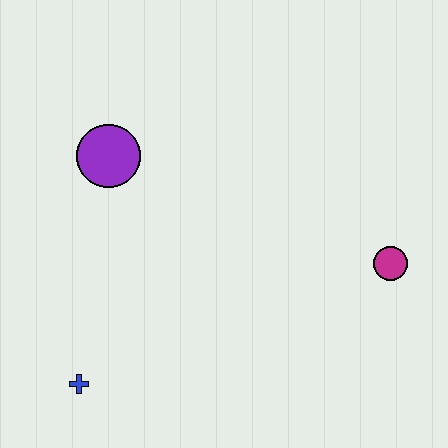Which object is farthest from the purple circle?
The magenta circle is farthest from the purple circle.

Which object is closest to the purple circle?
The blue cross is closest to the purple circle.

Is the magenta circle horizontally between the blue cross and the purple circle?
No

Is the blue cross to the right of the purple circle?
No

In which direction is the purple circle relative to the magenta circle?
The purple circle is to the left of the magenta circle.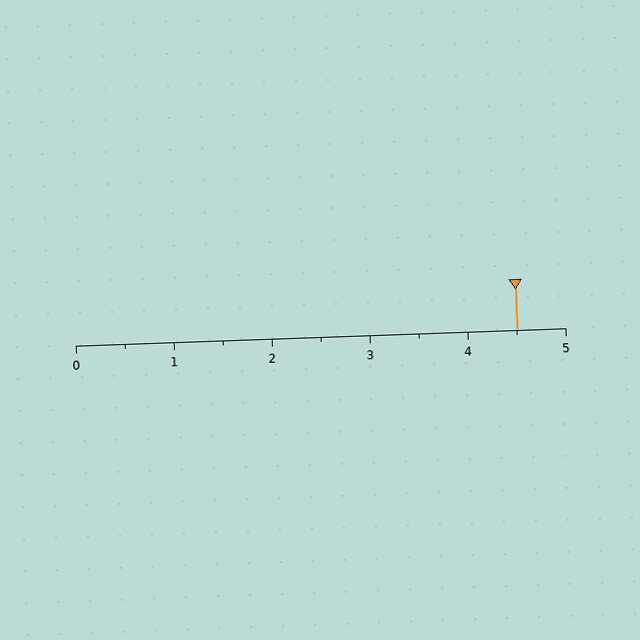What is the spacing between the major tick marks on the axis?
The major ticks are spaced 1 apart.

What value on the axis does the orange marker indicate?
The marker indicates approximately 4.5.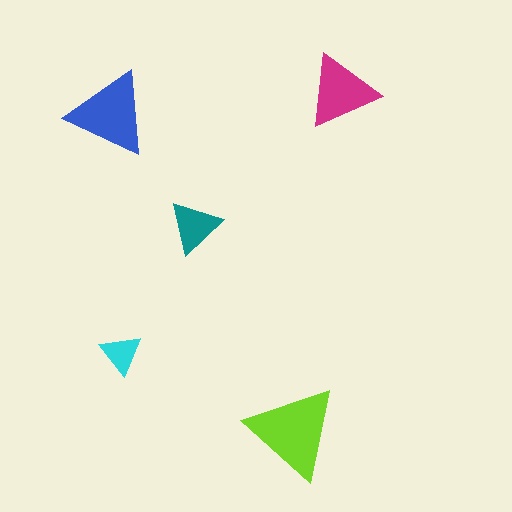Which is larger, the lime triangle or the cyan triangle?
The lime one.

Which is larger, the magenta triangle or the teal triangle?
The magenta one.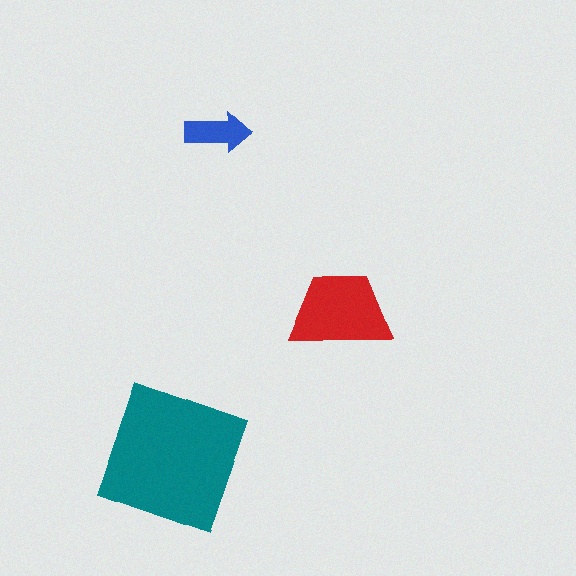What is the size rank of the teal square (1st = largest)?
1st.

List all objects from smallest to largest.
The blue arrow, the red trapezoid, the teal square.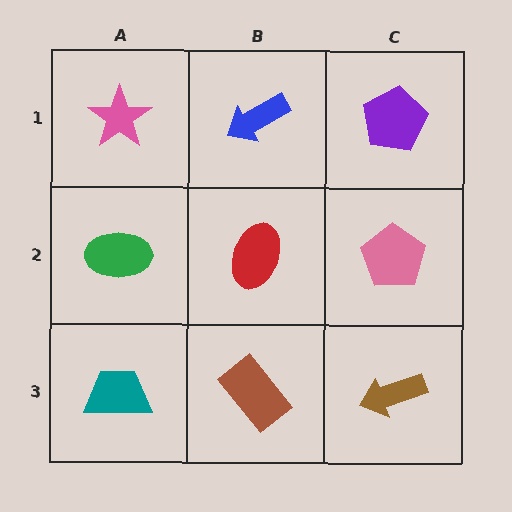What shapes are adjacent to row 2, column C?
A purple pentagon (row 1, column C), a brown arrow (row 3, column C), a red ellipse (row 2, column B).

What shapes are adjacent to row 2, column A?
A pink star (row 1, column A), a teal trapezoid (row 3, column A), a red ellipse (row 2, column B).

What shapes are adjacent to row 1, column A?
A green ellipse (row 2, column A), a blue arrow (row 1, column B).